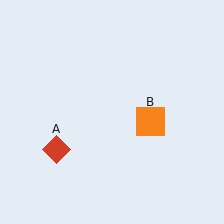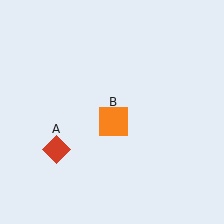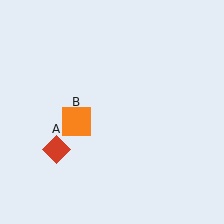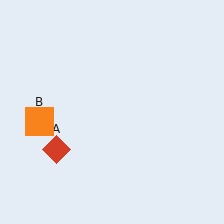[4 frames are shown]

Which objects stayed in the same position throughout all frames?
Red diamond (object A) remained stationary.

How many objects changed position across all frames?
1 object changed position: orange square (object B).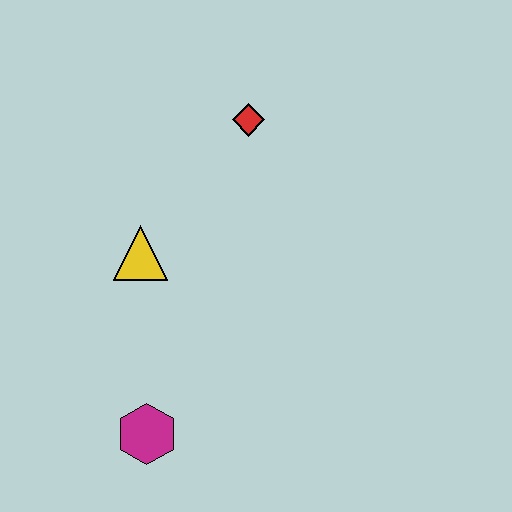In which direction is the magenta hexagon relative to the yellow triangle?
The magenta hexagon is below the yellow triangle.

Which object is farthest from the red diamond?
The magenta hexagon is farthest from the red diamond.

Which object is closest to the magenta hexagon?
The yellow triangle is closest to the magenta hexagon.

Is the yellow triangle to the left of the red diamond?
Yes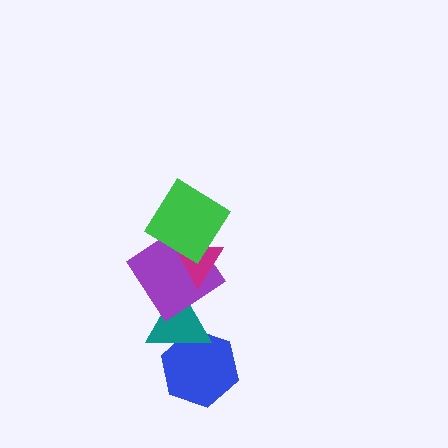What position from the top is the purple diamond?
The purple diamond is 3rd from the top.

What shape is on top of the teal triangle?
The purple diamond is on top of the teal triangle.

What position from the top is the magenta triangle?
The magenta triangle is 2nd from the top.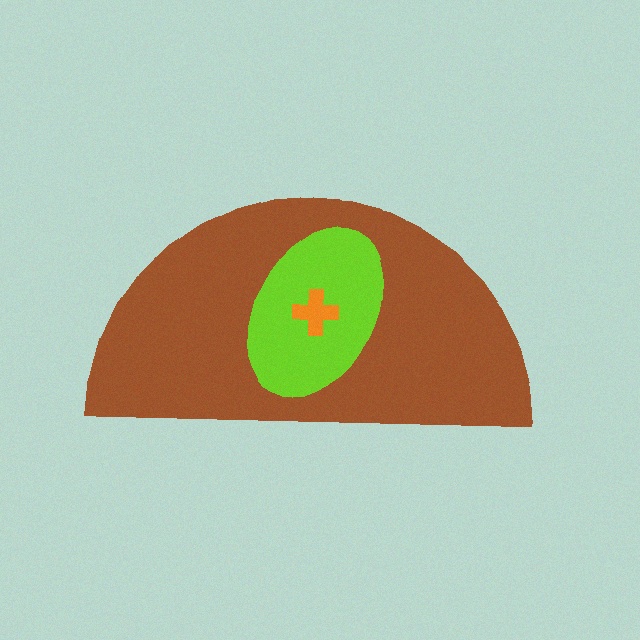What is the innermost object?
The orange cross.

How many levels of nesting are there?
3.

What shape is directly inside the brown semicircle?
The lime ellipse.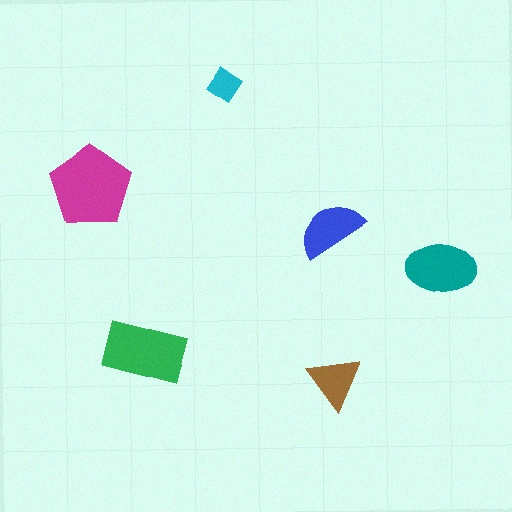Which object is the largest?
The magenta pentagon.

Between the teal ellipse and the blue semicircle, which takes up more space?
The teal ellipse.